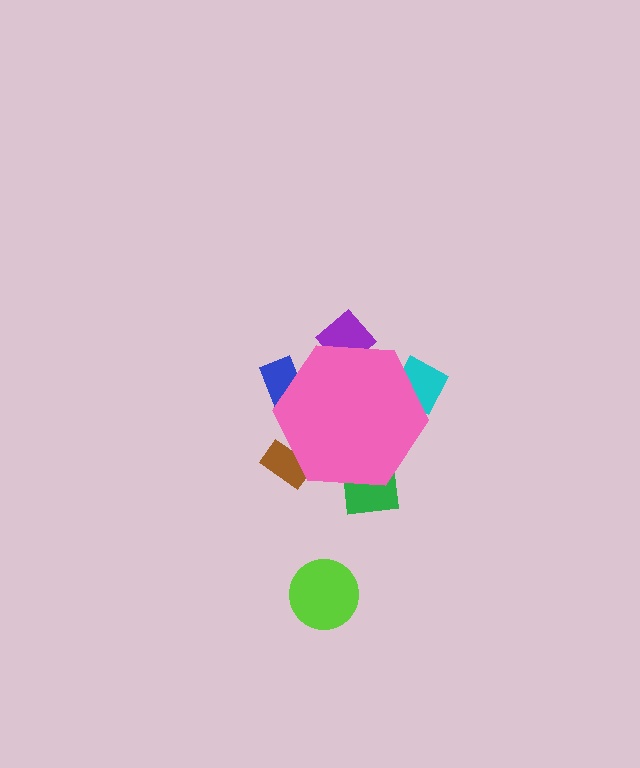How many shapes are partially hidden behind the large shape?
5 shapes are partially hidden.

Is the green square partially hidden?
Yes, the green square is partially hidden behind the pink hexagon.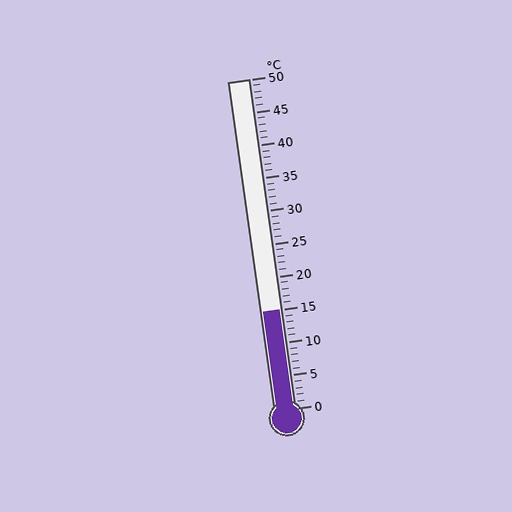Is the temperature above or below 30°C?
The temperature is below 30°C.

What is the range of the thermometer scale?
The thermometer scale ranges from 0°C to 50°C.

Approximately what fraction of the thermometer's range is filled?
The thermometer is filled to approximately 30% of its range.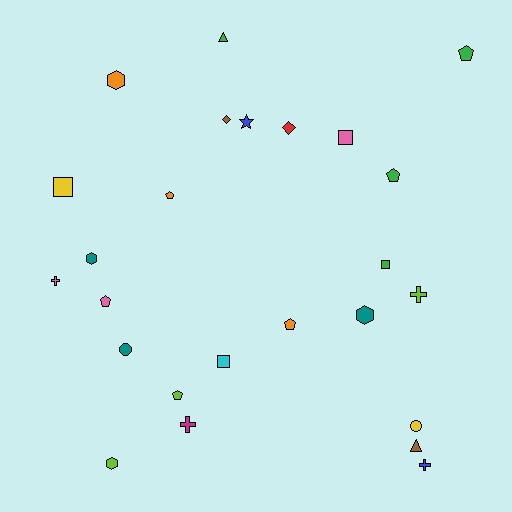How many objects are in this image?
There are 25 objects.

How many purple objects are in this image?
There are no purple objects.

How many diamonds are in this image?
There are 2 diamonds.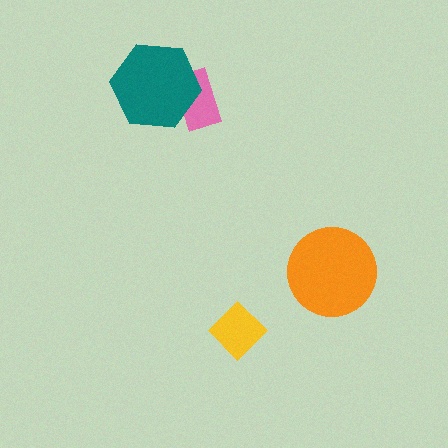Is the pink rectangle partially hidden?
Yes, it is partially covered by another shape.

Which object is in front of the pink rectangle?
The teal hexagon is in front of the pink rectangle.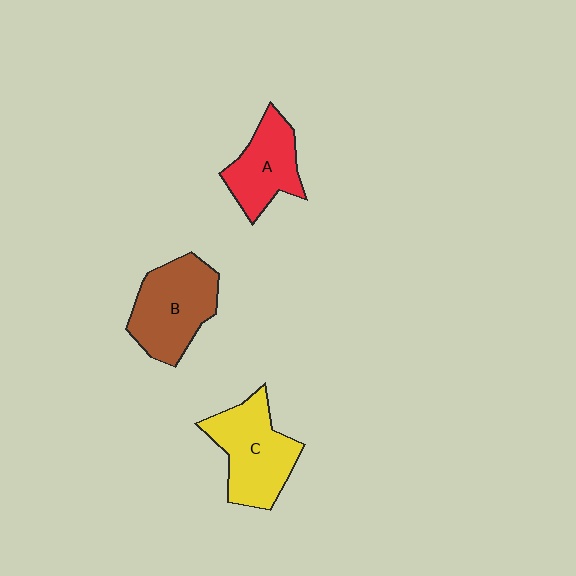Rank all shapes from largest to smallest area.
From largest to smallest: C (yellow), B (brown), A (red).